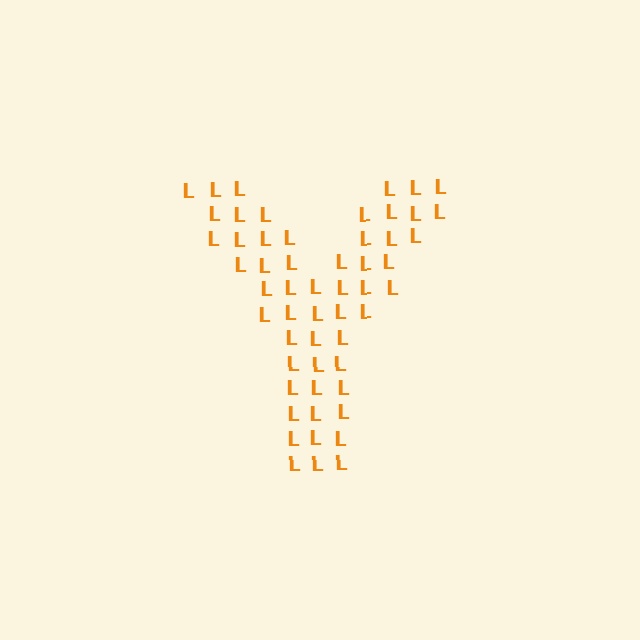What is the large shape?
The large shape is the letter Y.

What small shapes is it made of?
It is made of small letter L's.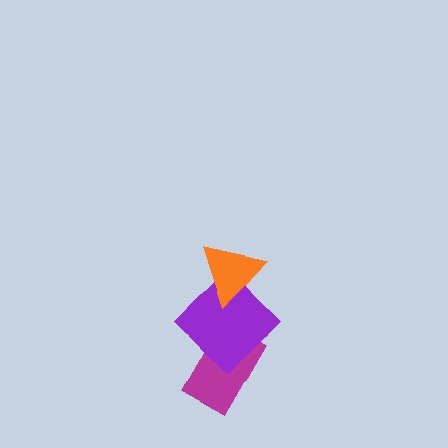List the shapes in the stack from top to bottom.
From top to bottom: the orange triangle, the purple diamond, the magenta rectangle.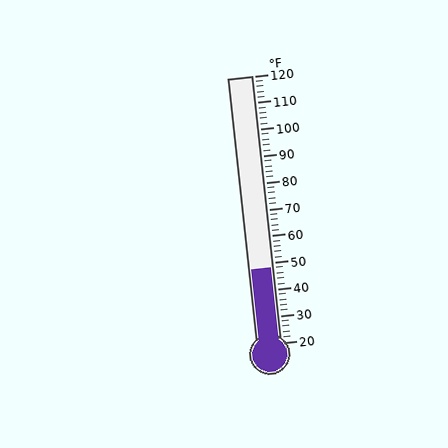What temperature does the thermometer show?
The thermometer shows approximately 48°F.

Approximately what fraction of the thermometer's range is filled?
The thermometer is filled to approximately 30% of its range.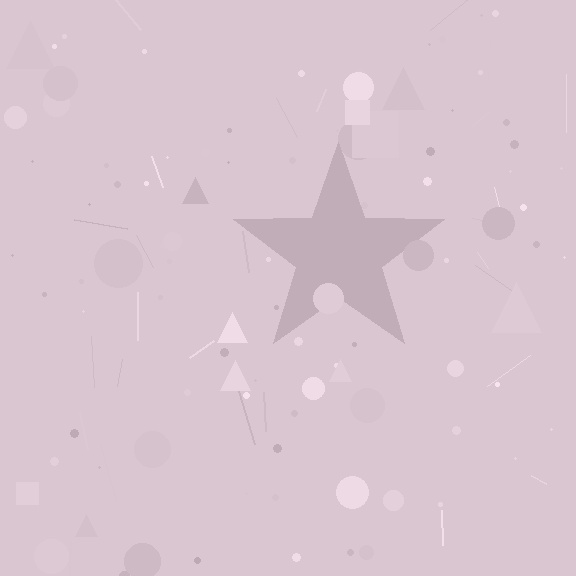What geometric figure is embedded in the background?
A star is embedded in the background.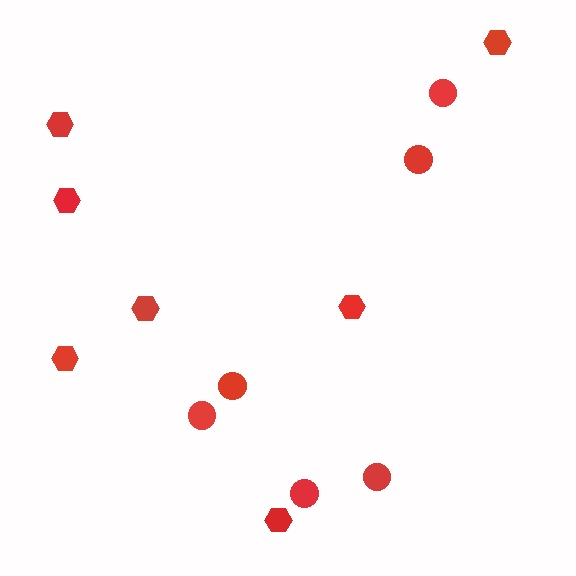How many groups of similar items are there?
There are 2 groups: one group of circles (6) and one group of hexagons (7).